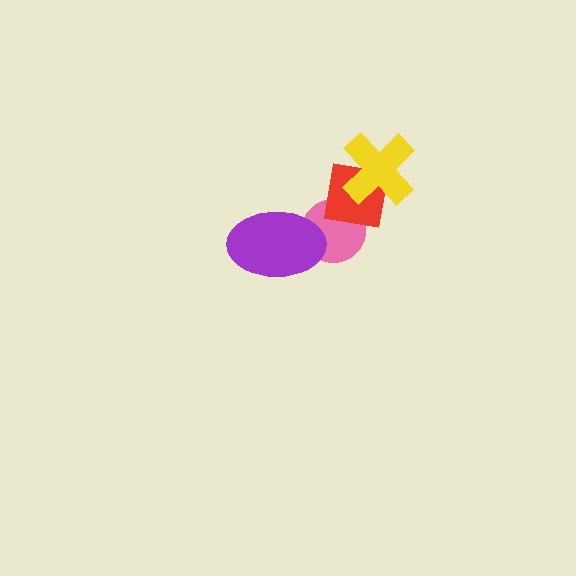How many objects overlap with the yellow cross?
1 object overlaps with the yellow cross.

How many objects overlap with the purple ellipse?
1 object overlaps with the purple ellipse.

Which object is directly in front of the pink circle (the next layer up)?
The purple ellipse is directly in front of the pink circle.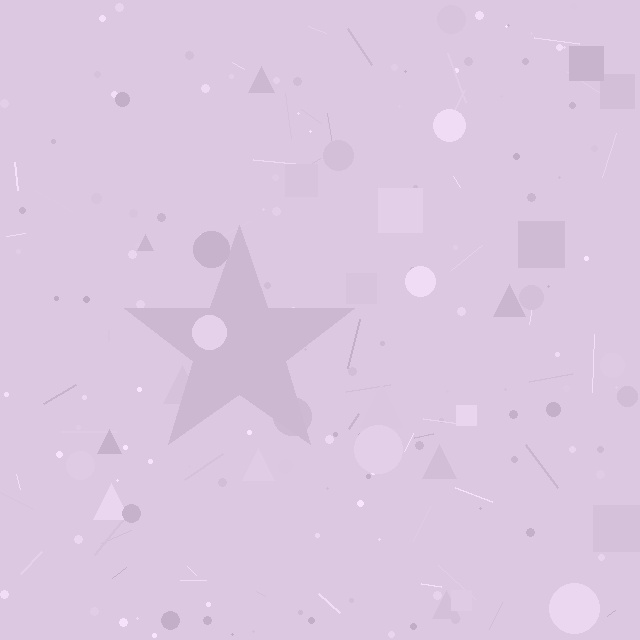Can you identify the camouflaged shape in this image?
The camouflaged shape is a star.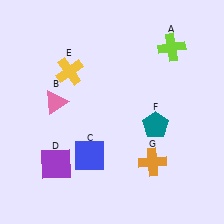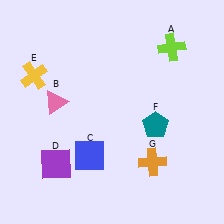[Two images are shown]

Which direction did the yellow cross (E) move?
The yellow cross (E) moved left.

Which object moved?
The yellow cross (E) moved left.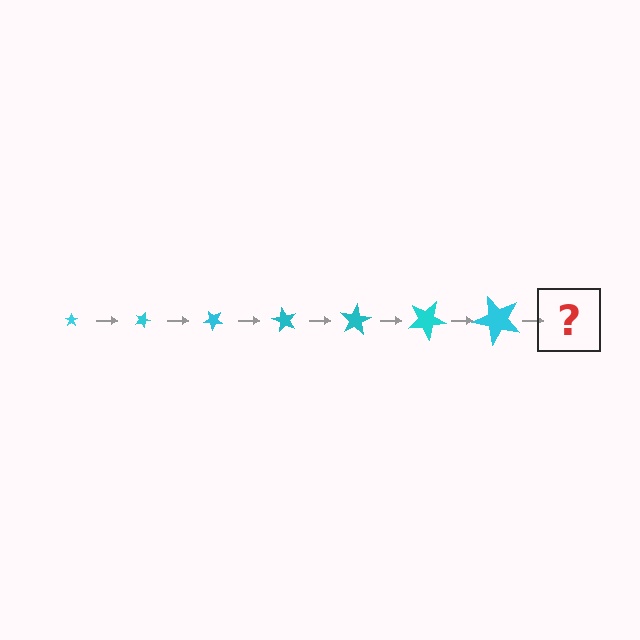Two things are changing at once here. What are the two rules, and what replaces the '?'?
The two rules are that the star grows larger each step and it rotates 20 degrees each step. The '?' should be a star, larger than the previous one and rotated 140 degrees from the start.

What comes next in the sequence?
The next element should be a star, larger than the previous one and rotated 140 degrees from the start.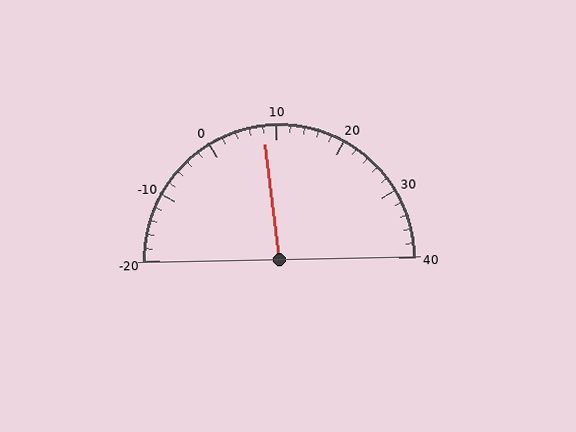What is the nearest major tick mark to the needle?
The nearest major tick mark is 10.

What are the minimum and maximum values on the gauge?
The gauge ranges from -20 to 40.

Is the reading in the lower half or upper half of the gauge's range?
The reading is in the lower half of the range (-20 to 40).